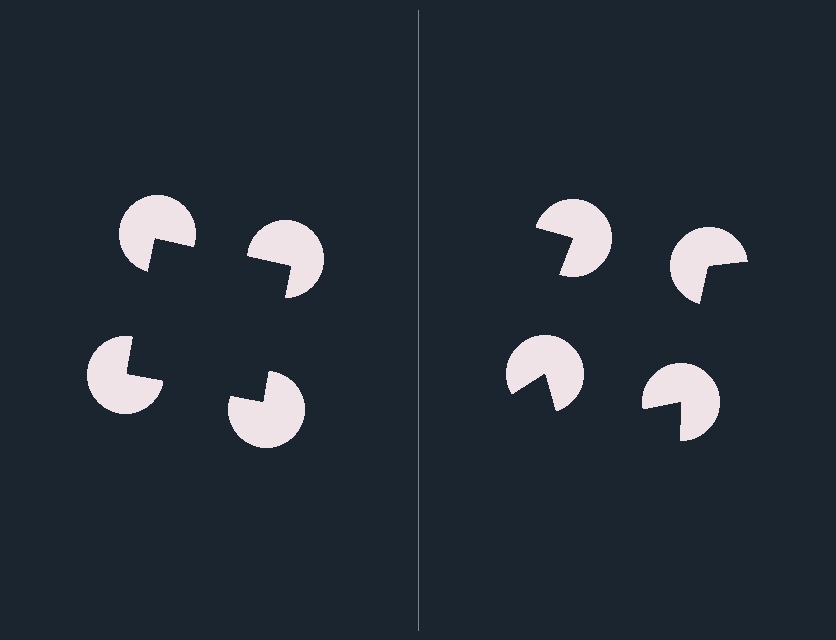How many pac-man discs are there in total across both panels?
8 — 4 on each side.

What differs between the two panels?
The pac-man discs are positioned identically on both sides; only the wedge orientations differ. On the left they align to a square; on the right they are misaligned.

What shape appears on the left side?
An illusory square.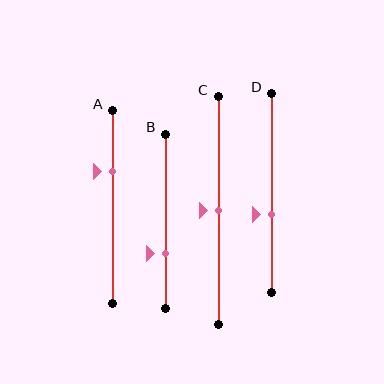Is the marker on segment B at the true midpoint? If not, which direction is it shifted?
No, the marker on segment B is shifted downward by about 18% of the segment length.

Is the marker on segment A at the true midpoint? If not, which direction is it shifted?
No, the marker on segment A is shifted upward by about 18% of the segment length.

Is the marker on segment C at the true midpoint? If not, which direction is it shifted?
Yes, the marker on segment C is at the true midpoint.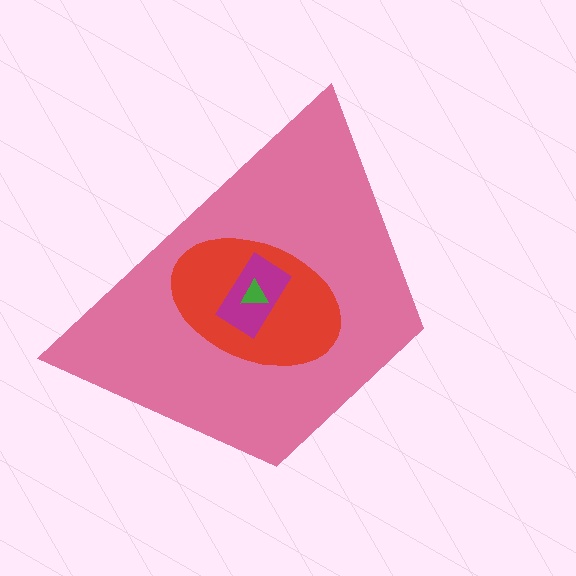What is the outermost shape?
The pink trapezoid.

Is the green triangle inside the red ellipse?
Yes.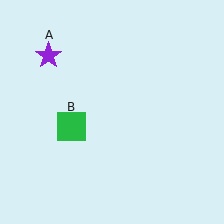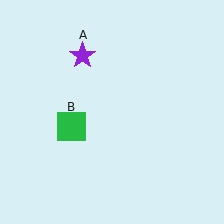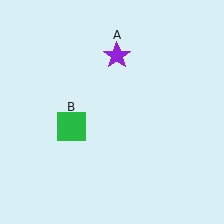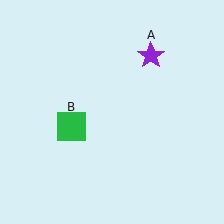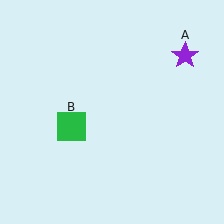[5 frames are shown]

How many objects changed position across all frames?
1 object changed position: purple star (object A).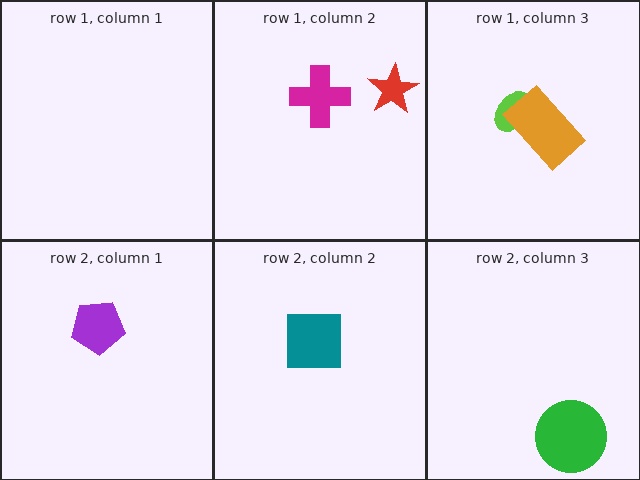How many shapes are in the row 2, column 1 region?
1.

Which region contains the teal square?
The row 2, column 2 region.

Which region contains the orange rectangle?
The row 1, column 3 region.